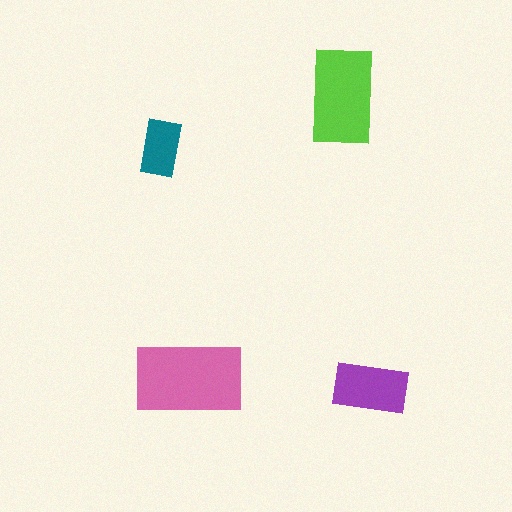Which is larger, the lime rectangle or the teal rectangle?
The lime one.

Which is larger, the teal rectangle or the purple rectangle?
The purple one.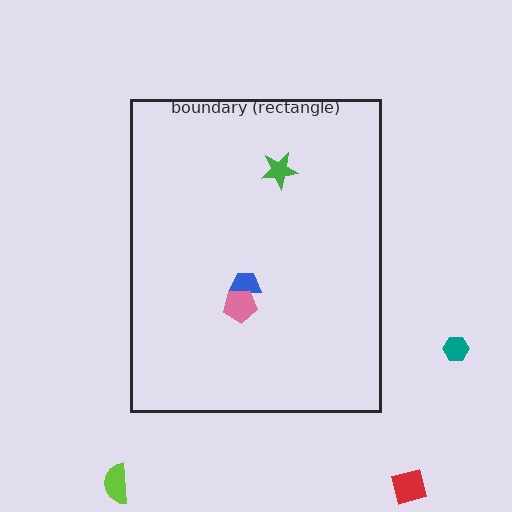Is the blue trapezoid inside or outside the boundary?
Inside.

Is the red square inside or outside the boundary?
Outside.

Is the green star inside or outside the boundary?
Inside.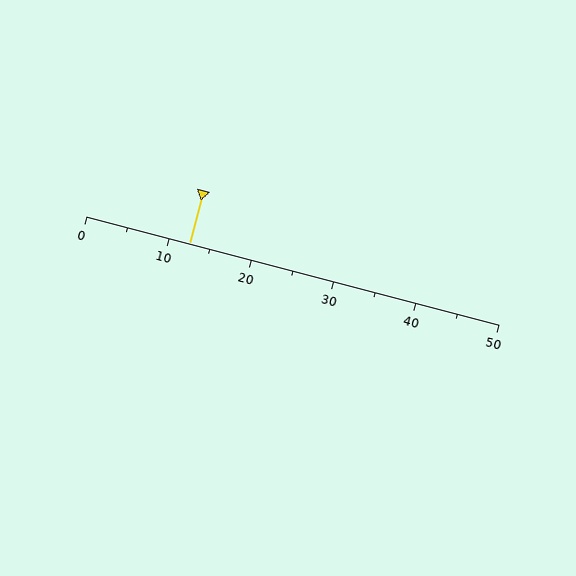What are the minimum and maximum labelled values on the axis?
The axis runs from 0 to 50.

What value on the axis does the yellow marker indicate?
The marker indicates approximately 12.5.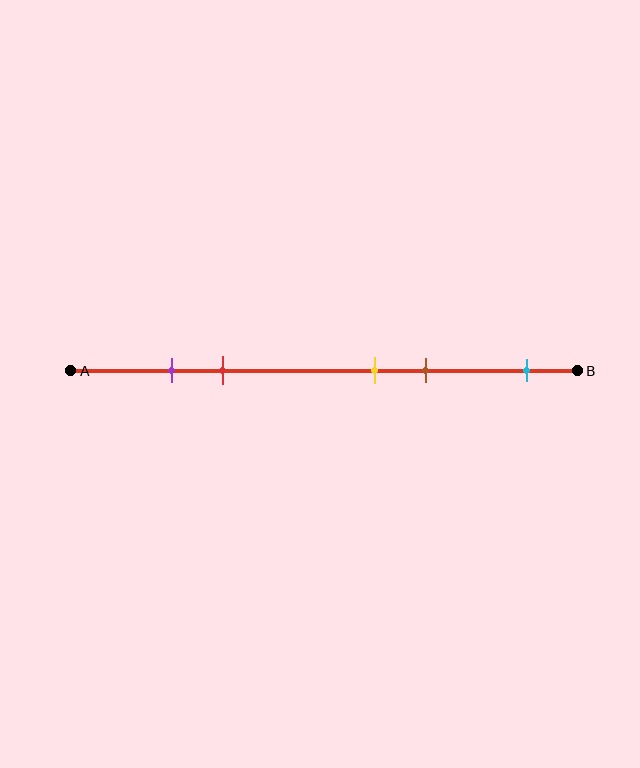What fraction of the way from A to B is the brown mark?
The brown mark is approximately 70% (0.7) of the way from A to B.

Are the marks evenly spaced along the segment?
No, the marks are not evenly spaced.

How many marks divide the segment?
There are 5 marks dividing the segment.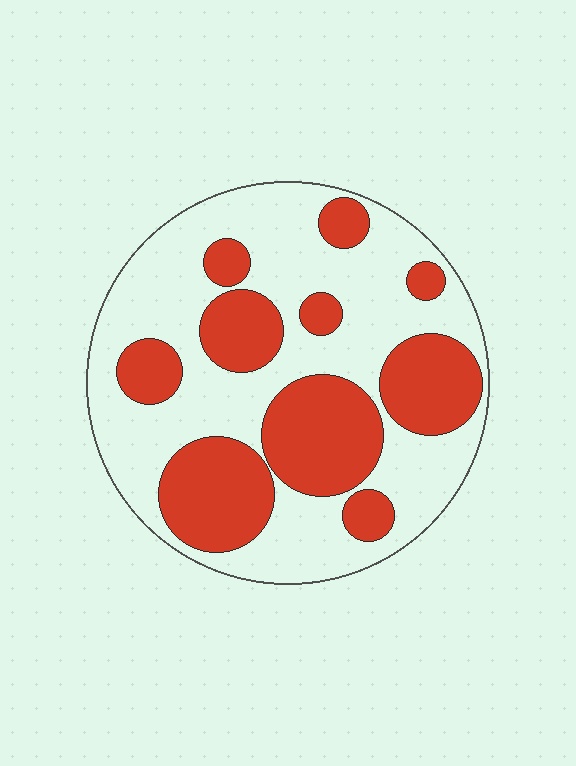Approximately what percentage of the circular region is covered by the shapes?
Approximately 40%.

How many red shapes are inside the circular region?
10.